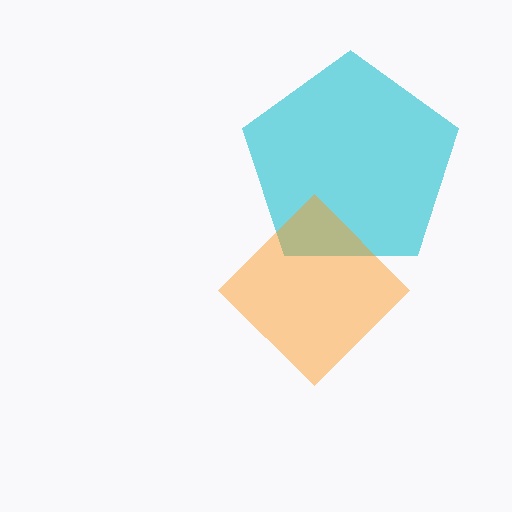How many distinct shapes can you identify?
There are 2 distinct shapes: a cyan pentagon, an orange diamond.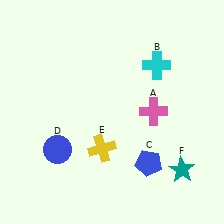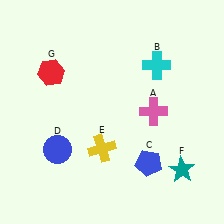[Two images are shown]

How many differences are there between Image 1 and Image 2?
There is 1 difference between the two images.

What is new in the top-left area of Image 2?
A red hexagon (G) was added in the top-left area of Image 2.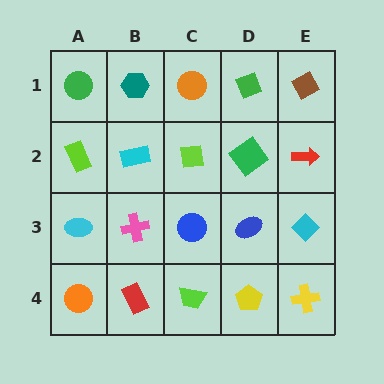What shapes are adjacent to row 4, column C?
A blue circle (row 3, column C), a red rectangle (row 4, column B), a yellow pentagon (row 4, column D).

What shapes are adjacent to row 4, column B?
A pink cross (row 3, column B), an orange circle (row 4, column A), a lime trapezoid (row 4, column C).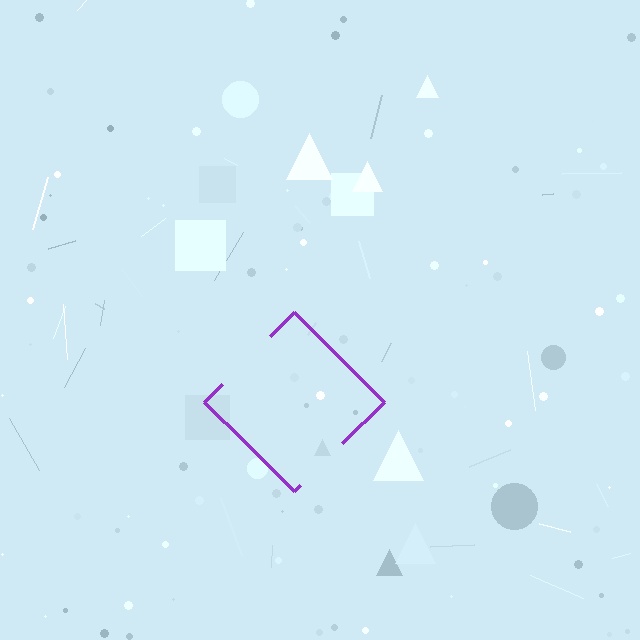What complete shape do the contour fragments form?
The contour fragments form a diamond.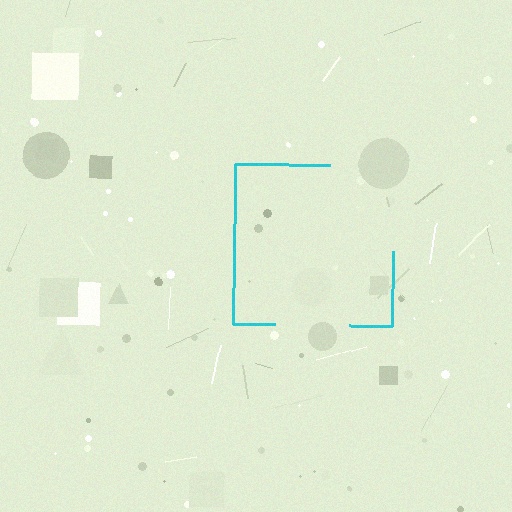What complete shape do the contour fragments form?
The contour fragments form a square.